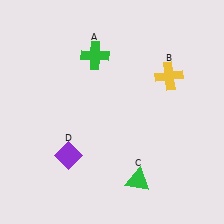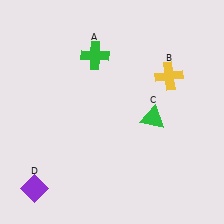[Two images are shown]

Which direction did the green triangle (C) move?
The green triangle (C) moved up.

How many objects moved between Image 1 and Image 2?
2 objects moved between the two images.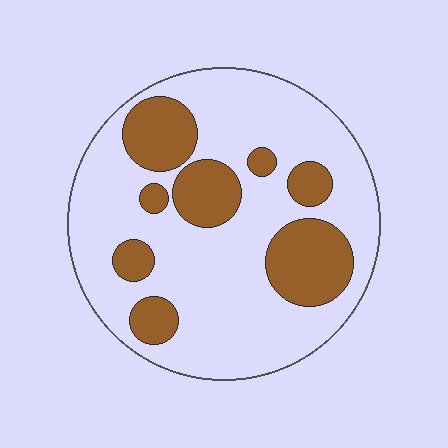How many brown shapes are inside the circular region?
8.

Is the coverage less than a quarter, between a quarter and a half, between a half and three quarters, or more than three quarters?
Between a quarter and a half.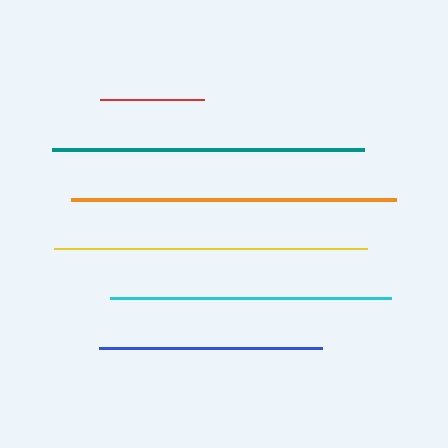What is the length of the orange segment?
The orange segment is approximately 325 pixels long.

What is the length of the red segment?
The red segment is approximately 104 pixels long.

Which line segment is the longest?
The orange line is the longest at approximately 325 pixels.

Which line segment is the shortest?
The red line is the shortest at approximately 104 pixels.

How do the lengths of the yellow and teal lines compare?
The yellow and teal lines are approximately the same length.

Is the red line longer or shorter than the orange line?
The orange line is longer than the red line.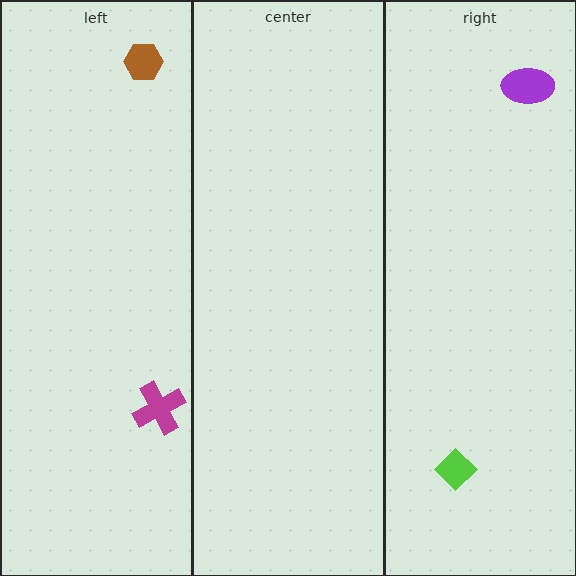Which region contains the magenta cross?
The left region.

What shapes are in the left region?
The brown hexagon, the magenta cross.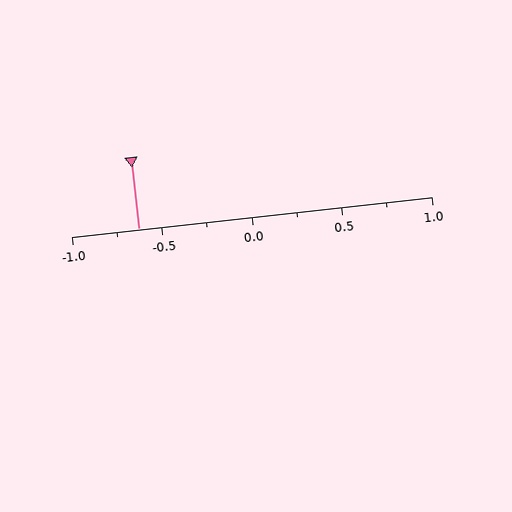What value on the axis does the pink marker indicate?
The marker indicates approximately -0.62.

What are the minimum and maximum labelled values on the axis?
The axis runs from -1.0 to 1.0.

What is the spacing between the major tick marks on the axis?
The major ticks are spaced 0.5 apart.